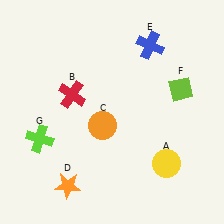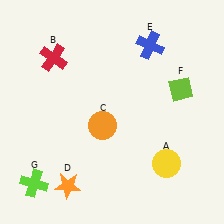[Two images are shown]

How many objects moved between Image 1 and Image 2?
2 objects moved between the two images.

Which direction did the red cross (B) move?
The red cross (B) moved up.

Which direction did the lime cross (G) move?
The lime cross (G) moved down.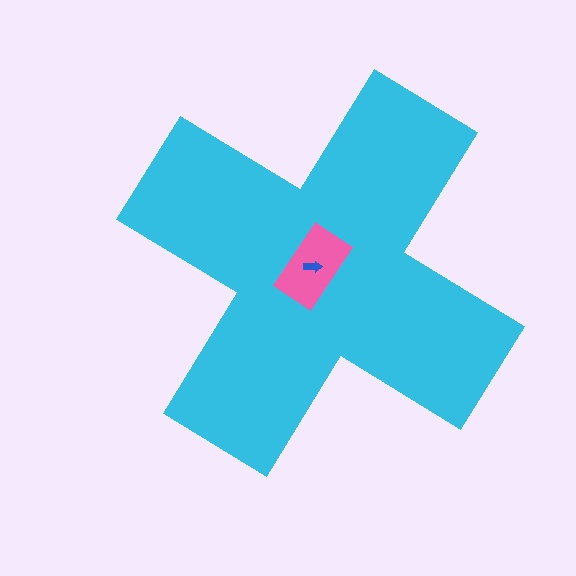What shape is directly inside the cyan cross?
The pink rectangle.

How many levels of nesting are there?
3.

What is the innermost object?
The blue arrow.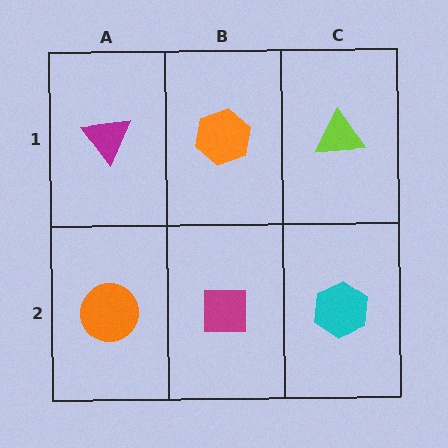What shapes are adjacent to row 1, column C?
A cyan hexagon (row 2, column C), an orange hexagon (row 1, column B).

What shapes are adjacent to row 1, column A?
An orange circle (row 2, column A), an orange hexagon (row 1, column B).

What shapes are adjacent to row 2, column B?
An orange hexagon (row 1, column B), an orange circle (row 2, column A), a cyan hexagon (row 2, column C).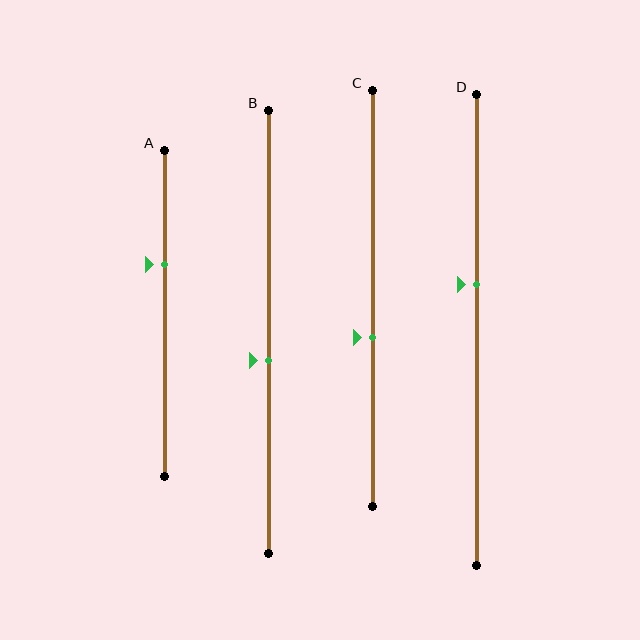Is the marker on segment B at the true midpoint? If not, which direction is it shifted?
No, the marker on segment B is shifted downward by about 6% of the segment length.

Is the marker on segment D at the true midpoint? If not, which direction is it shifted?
No, the marker on segment D is shifted upward by about 10% of the segment length.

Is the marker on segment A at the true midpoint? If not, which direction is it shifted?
No, the marker on segment A is shifted upward by about 15% of the segment length.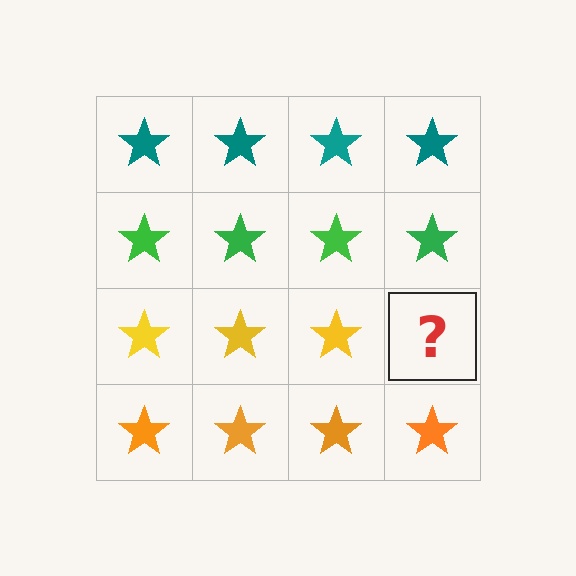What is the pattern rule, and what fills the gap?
The rule is that each row has a consistent color. The gap should be filled with a yellow star.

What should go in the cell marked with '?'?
The missing cell should contain a yellow star.